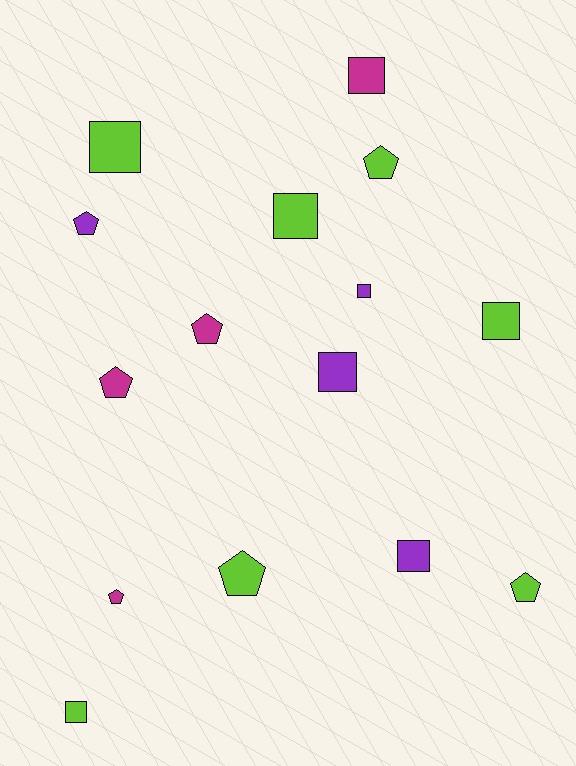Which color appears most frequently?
Lime, with 7 objects.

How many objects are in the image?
There are 15 objects.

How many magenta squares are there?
There is 1 magenta square.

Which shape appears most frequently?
Square, with 8 objects.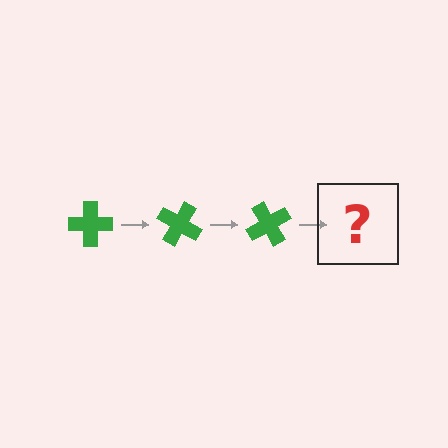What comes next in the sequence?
The next element should be a green cross rotated 90 degrees.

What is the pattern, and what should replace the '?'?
The pattern is that the cross rotates 30 degrees each step. The '?' should be a green cross rotated 90 degrees.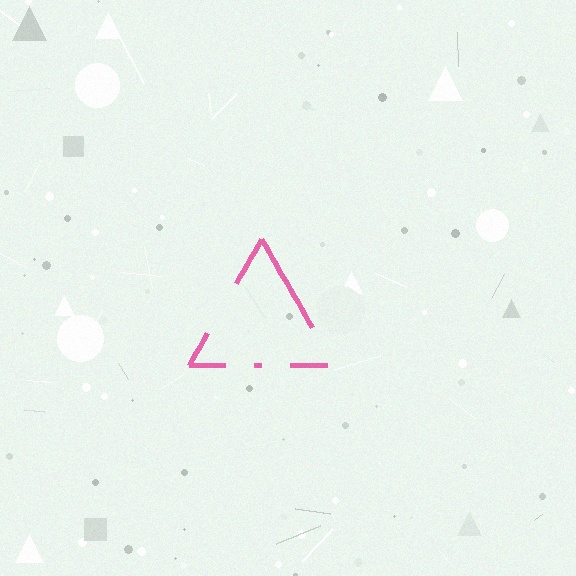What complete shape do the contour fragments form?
The contour fragments form a triangle.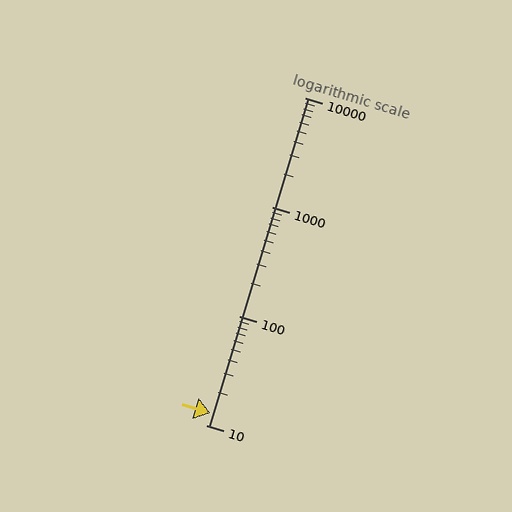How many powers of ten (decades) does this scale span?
The scale spans 3 decades, from 10 to 10000.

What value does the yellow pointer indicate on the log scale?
The pointer indicates approximately 13.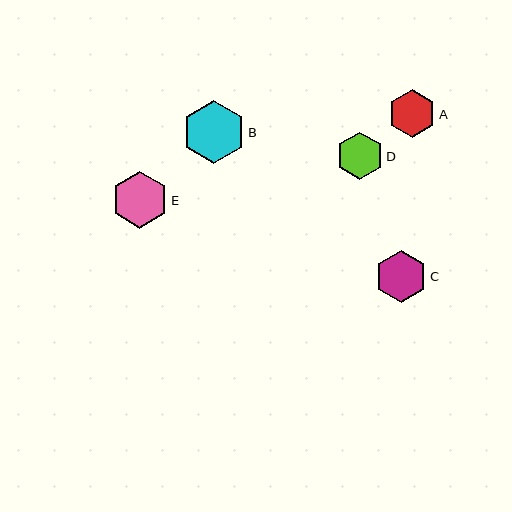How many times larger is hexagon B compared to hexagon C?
Hexagon B is approximately 1.2 times the size of hexagon C.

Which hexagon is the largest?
Hexagon B is the largest with a size of approximately 63 pixels.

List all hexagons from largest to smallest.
From largest to smallest: B, E, C, A, D.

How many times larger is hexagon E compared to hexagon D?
Hexagon E is approximately 1.2 times the size of hexagon D.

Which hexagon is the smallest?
Hexagon D is the smallest with a size of approximately 47 pixels.